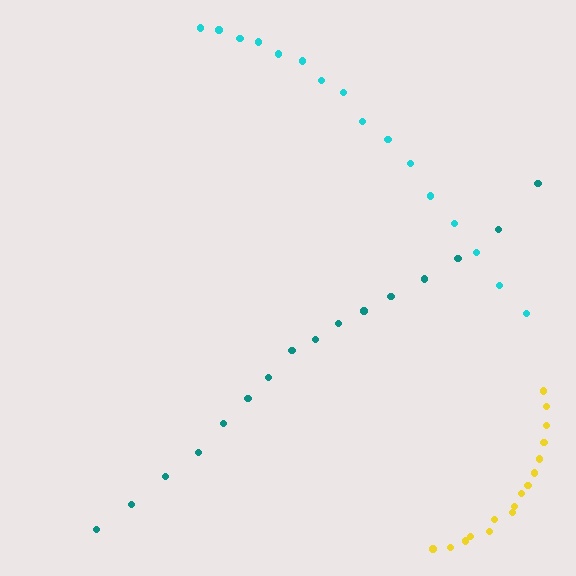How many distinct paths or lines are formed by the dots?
There are 3 distinct paths.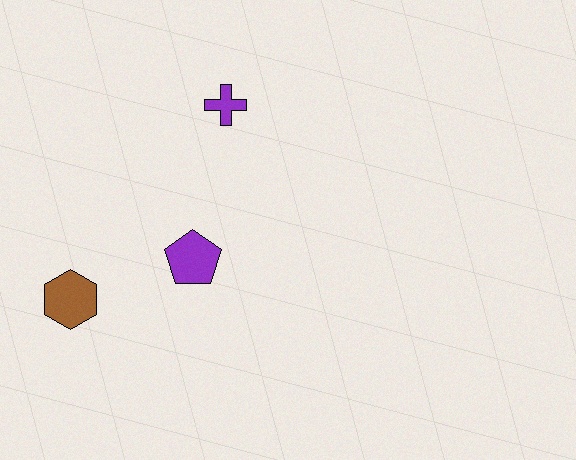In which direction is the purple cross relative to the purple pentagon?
The purple cross is above the purple pentagon.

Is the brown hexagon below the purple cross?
Yes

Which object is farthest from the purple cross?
The brown hexagon is farthest from the purple cross.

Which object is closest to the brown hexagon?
The purple pentagon is closest to the brown hexagon.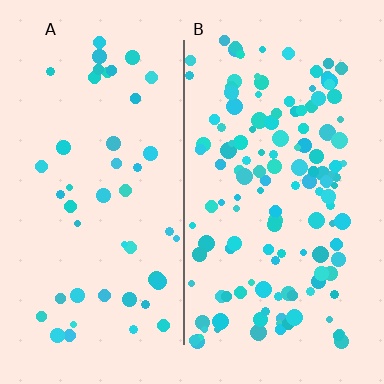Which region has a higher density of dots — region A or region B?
B (the right).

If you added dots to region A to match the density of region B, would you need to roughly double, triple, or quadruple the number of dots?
Approximately triple.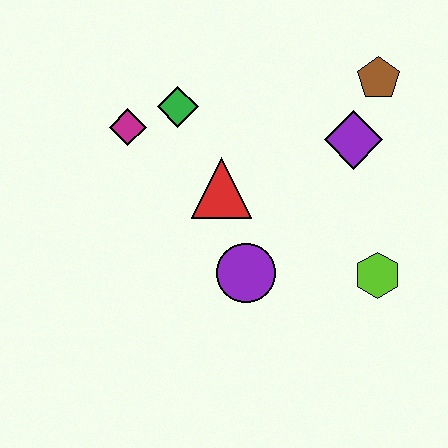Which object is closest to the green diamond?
The magenta diamond is closest to the green diamond.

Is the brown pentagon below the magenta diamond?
No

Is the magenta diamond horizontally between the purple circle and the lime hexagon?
No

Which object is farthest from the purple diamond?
The magenta diamond is farthest from the purple diamond.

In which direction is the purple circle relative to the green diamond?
The purple circle is below the green diamond.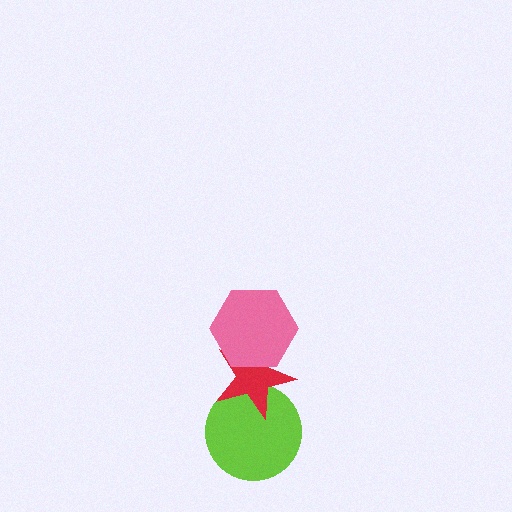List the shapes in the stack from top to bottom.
From top to bottom: the pink hexagon, the red star, the lime circle.